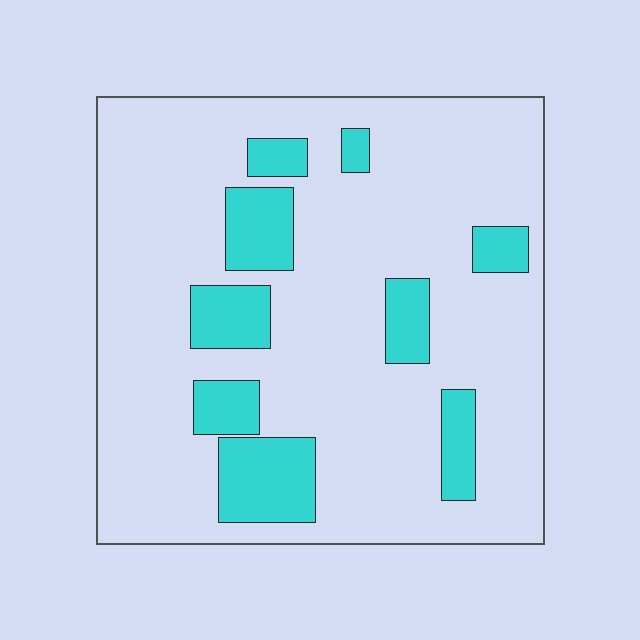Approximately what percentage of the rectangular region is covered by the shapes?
Approximately 20%.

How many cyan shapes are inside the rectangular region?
9.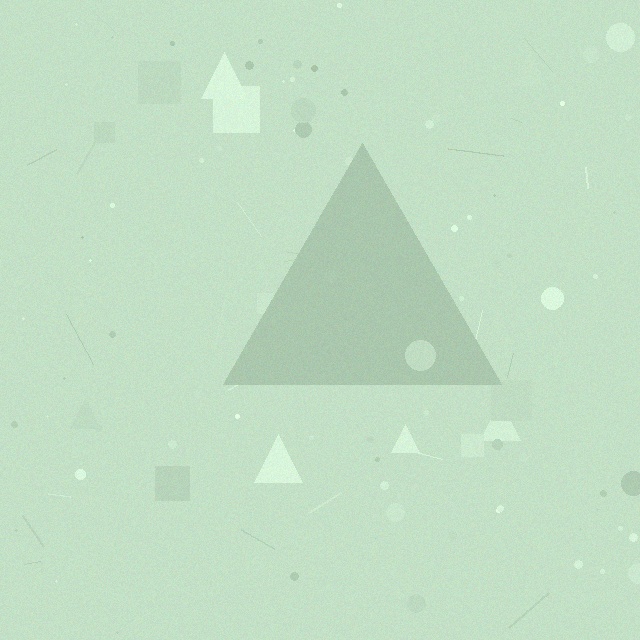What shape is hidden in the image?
A triangle is hidden in the image.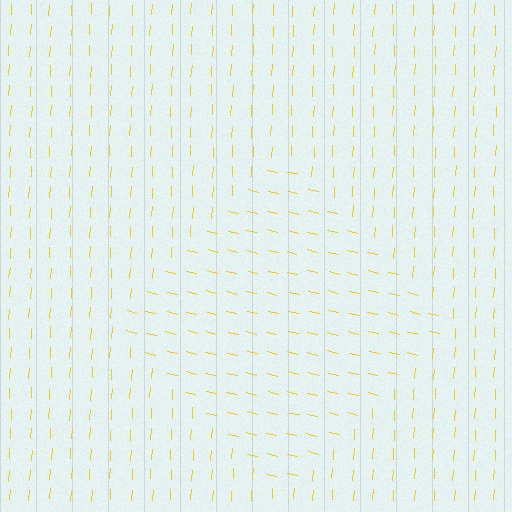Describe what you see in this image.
The image is filled with small yellow line segments. A diamond region in the image has lines oriented differently from the surrounding lines, creating a visible texture boundary.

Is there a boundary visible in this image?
Yes, there is a texture boundary formed by a change in line orientation.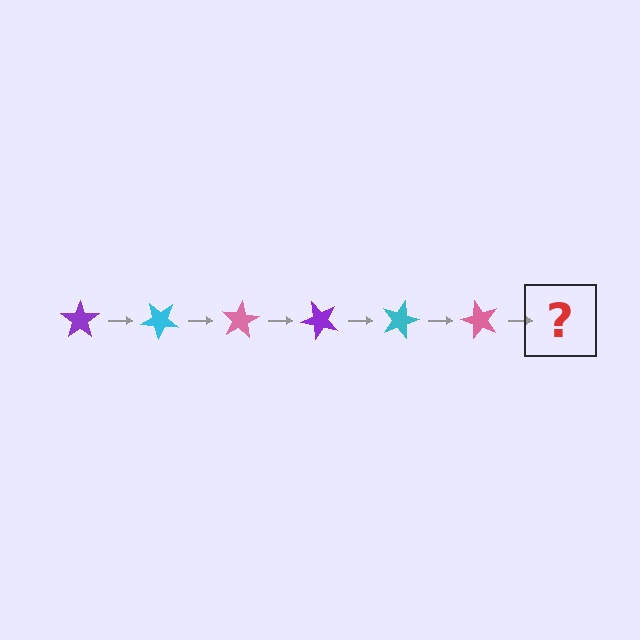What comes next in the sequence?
The next element should be a purple star, rotated 240 degrees from the start.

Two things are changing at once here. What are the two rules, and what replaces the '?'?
The two rules are that it rotates 40 degrees each step and the color cycles through purple, cyan, and pink. The '?' should be a purple star, rotated 240 degrees from the start.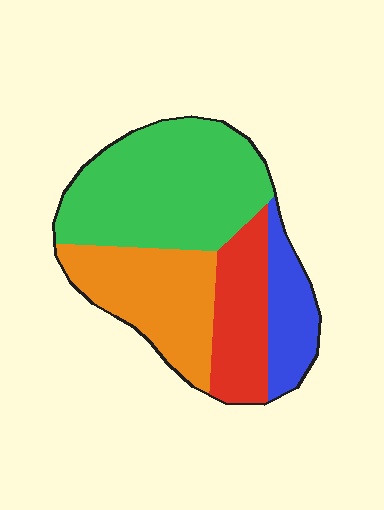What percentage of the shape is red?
Red takes up about one sixth (1/6) of the shape.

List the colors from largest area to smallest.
From largest to smallest: green, orange, red, blue.